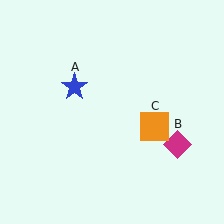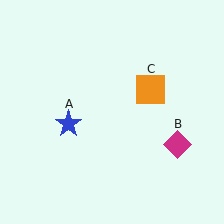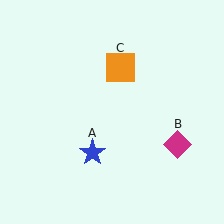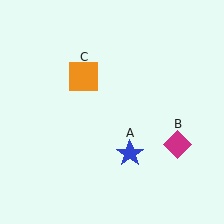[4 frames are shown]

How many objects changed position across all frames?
2 objects changed position: blue star (object A), orange square (object C).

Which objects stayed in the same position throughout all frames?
Magenta diamond (object B) remained stationary.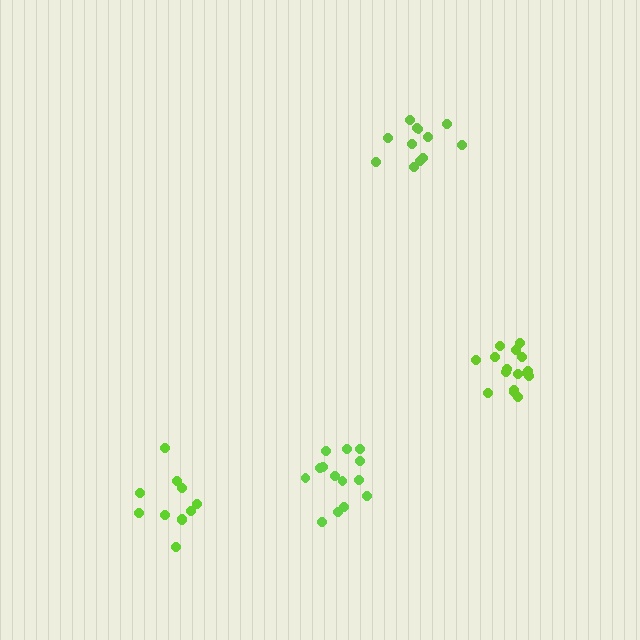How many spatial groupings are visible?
There are 4 spatial groupings.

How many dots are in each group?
Group 1: 16 dots, Group 2: 11 dots, Group 3: 14 dots, Group 4: 12 dots (53 total).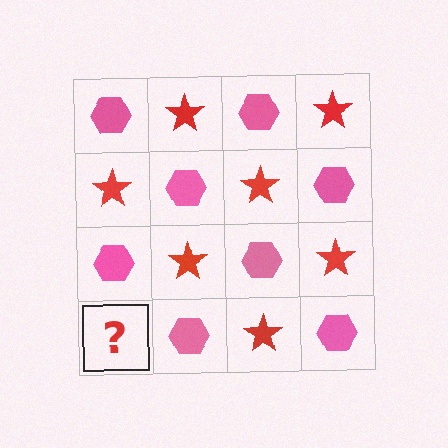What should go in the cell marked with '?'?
The missing cell should contain a red star.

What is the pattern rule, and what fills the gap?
The rule is that it alternates pink hexagon and red star in a checkerboard pattern. The gap should be filled with a red star.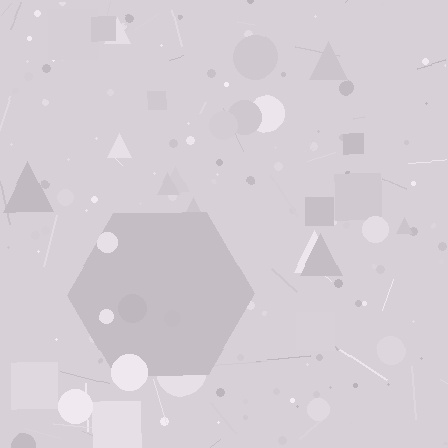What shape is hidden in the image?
A hexagon is hidden in the image.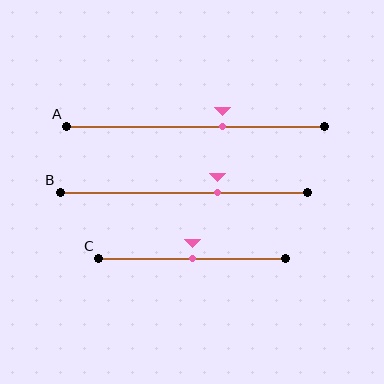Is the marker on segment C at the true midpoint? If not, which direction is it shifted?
Yes, the marker on segment C is at the true midpoint.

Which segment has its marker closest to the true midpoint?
Segment C has its marker closest to the true midpoint.